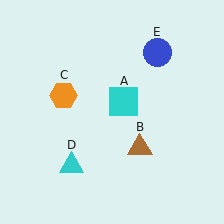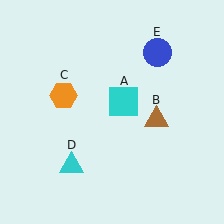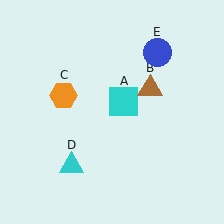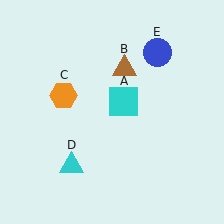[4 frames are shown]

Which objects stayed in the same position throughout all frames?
Cyan square (object A) and orange hexagon (object C) and cyan triangle (object D) and blue circle (object E) remained stationary.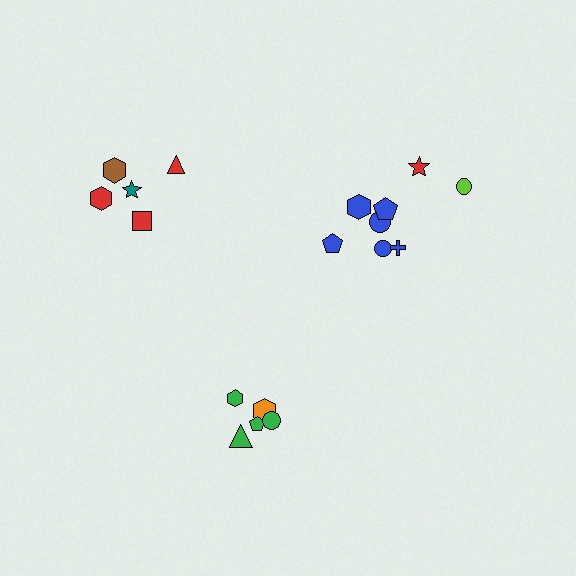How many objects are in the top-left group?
There are 5 objects.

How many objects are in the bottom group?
There are 5 objects.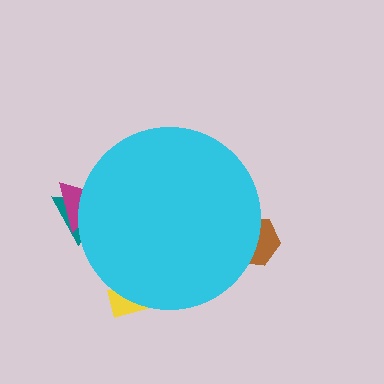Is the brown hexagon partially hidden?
Yes, the brown hexagon is partially hidden behind the cyan circle.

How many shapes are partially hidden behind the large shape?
4 shapes are partially hidden.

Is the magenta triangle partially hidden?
Yes, the magenta triangle is partially hidden behind the cyan circle.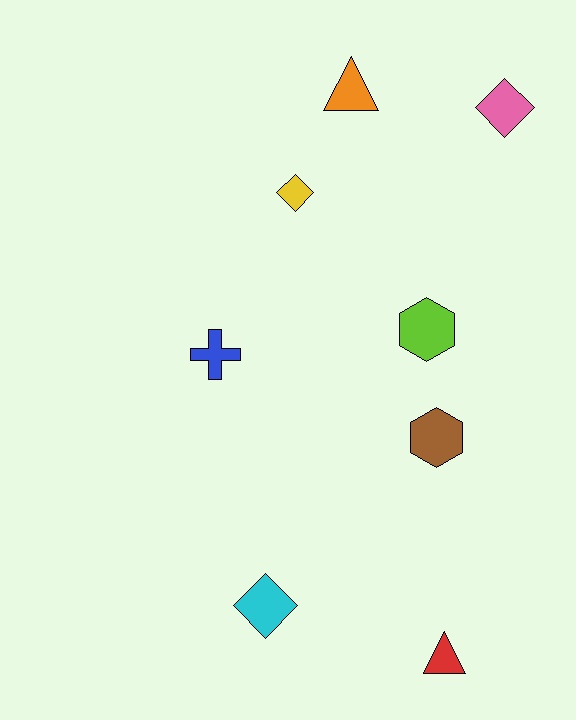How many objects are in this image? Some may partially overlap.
There are 8 objects.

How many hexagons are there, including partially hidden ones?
There are 2 hexagons.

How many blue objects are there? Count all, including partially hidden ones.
There is 1 blue object.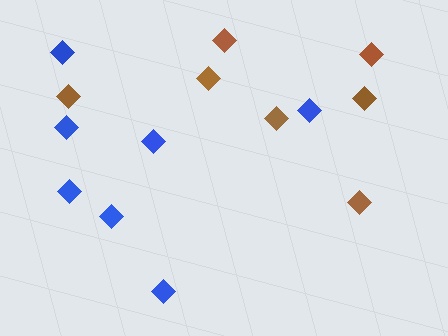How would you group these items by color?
There are 2 groups: one group of brown diamonds (7) and one group of blue diamonds (7).